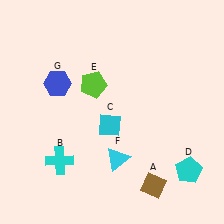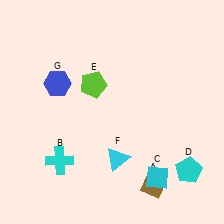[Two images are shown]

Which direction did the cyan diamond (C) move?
The cyan diamond (C) moved down.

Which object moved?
The cyan diamond (C) moved down.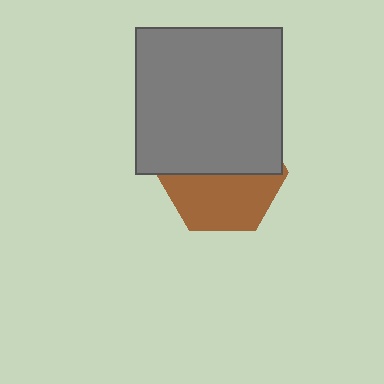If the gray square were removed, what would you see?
You would see the complete brown hexagon.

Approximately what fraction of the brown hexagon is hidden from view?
Roughly 52% of the brown hexagon is hidden behind the gray square.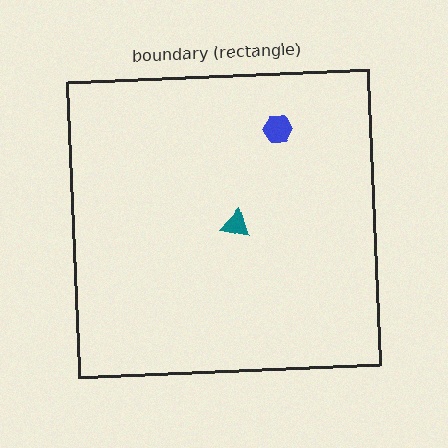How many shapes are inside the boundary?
2 inside, 0 outside.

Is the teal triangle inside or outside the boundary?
Inside.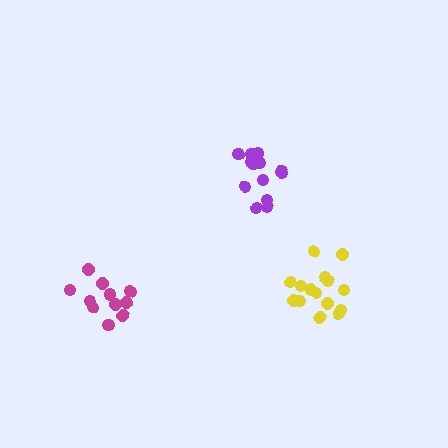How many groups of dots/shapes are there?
There are 3 groups.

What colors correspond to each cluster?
The clusters are colored: purple, yellow, magenta.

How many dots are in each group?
Group 1: 13 dots, Group 2: 15 dots, Group 3: 11 dots (39 total).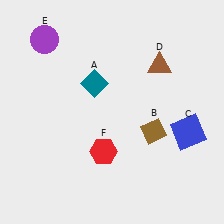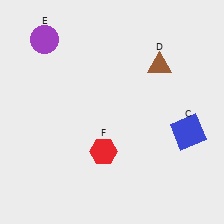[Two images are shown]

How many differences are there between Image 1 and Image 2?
There are 2 differences between the two images.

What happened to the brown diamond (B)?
The brown diamond (B) was removed in Image 2. It was in the bottom-right area of Image 1.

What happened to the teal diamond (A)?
The teal diamond (A) was removed in Image 2. It was in the top-left area of Image 1.